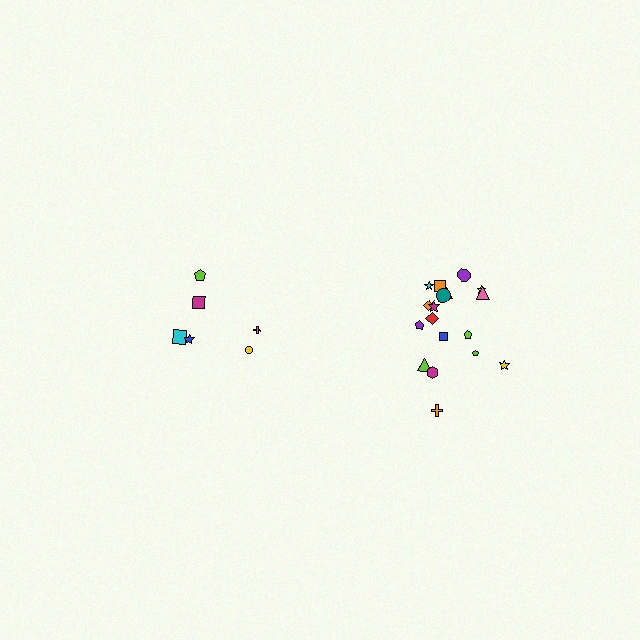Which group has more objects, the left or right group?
The right group.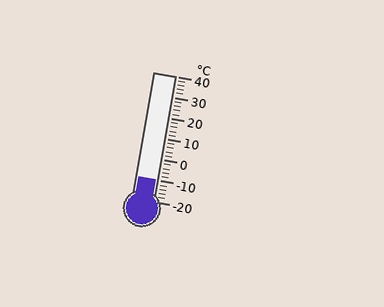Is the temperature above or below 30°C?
The temperature is below 30°C.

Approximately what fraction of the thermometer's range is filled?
The thermometer is filled to approximately 15% of its range.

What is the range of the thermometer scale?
The thermometer scale ranges from -20°C to 40°C.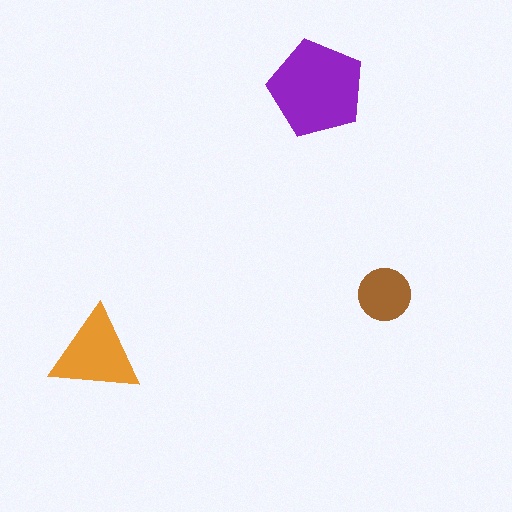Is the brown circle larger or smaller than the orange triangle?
Smaller.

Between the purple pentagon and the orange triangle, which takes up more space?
The purple pentagon.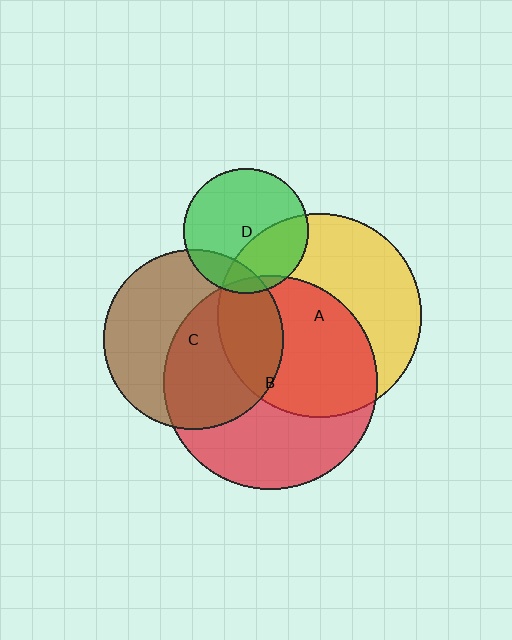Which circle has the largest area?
Circle B (red).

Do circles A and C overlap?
Yes.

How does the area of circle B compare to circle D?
Approximately 3.0 times.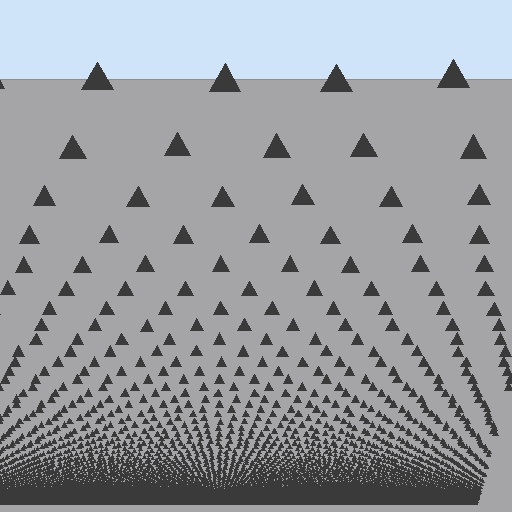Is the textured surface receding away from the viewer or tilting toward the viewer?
The surface appears to tilt toward the viewer. Texture elements get larger and sparser toward the top.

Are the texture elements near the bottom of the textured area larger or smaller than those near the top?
Smaller. The gradient is inverted — elements near the bottom are smaller and denser.